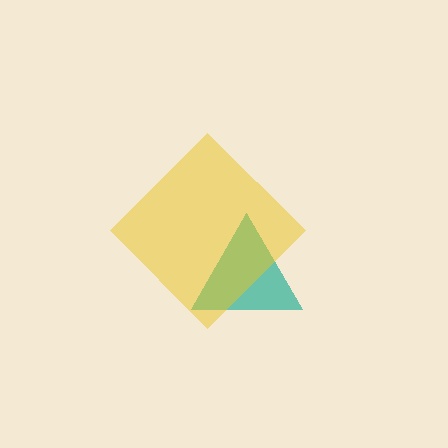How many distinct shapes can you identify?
There are 2 distinct shapes: a teal triangle, a yellow diamond.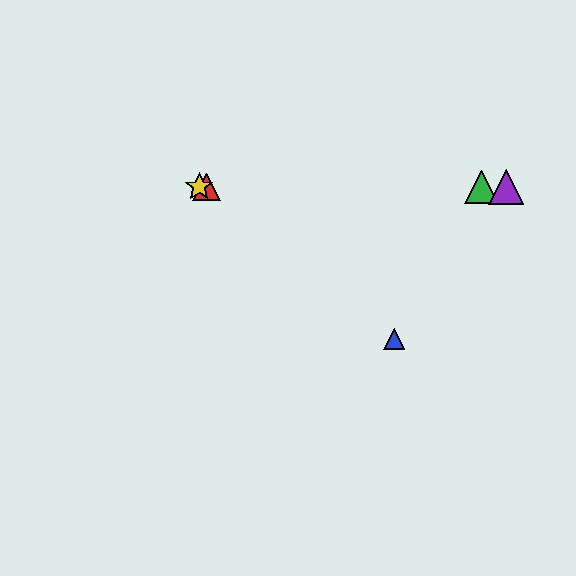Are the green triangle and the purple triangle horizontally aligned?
Yes, both are at y≈187.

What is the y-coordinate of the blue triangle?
The blue triangle is at y≈339.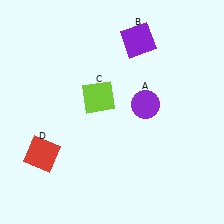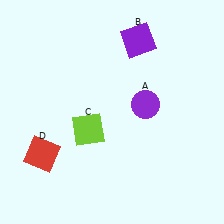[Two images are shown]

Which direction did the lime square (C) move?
The lime square (C) moved down.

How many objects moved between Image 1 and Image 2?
1 object moved between the two images.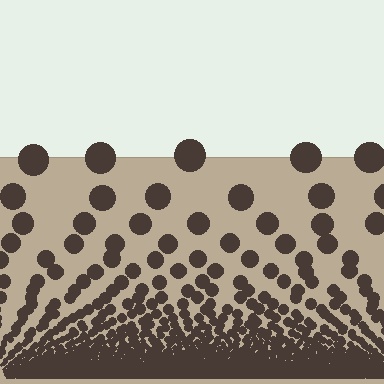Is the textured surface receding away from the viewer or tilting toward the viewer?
The surface appears to tilt toward the viewer. Texture elements get larger and sparser toward the top.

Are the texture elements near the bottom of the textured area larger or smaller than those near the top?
Smaller. The gradient is inverted — elements near the bottom are smaller and denser.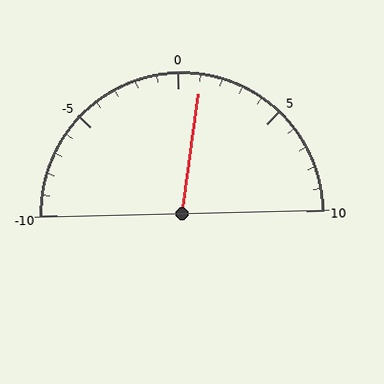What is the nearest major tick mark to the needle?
The nearest major tick mark is 0.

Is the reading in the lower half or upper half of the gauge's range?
The reading is in the upper half of the range (-10 to 10).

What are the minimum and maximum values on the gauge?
The gauge ranges from -10 to 10.